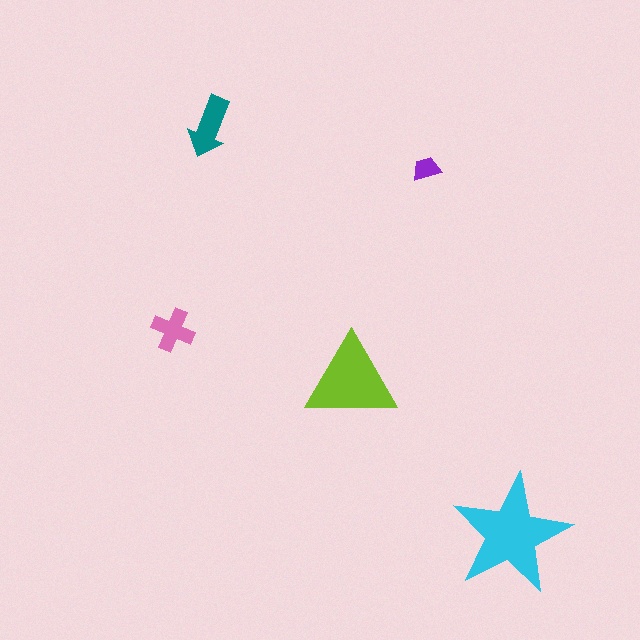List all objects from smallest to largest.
The purple trapezoid, the pink cross, the teal arrow, the lime triangle, the cyan star.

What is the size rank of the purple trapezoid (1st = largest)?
5th.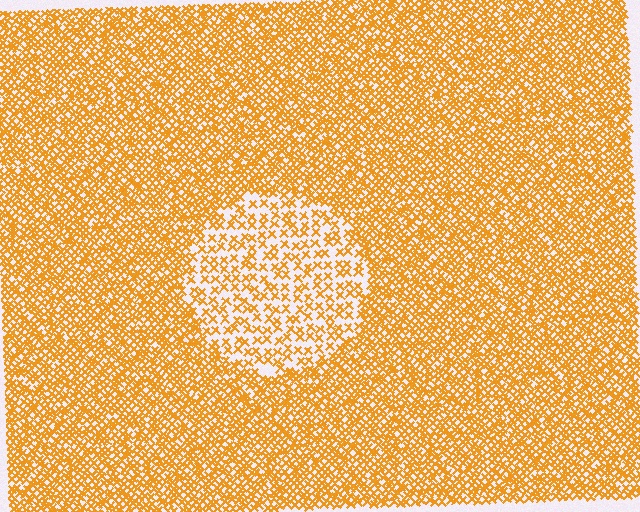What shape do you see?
I see a circle.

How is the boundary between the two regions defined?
The boundary is defined by a change in element density (approximately 2.2x ratio). All elements are the same color, size, and shape.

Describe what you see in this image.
The image contains small orange elements arranged at two different densities. A circle-shaped region is visible where the elements are less densely packed than the surrounding area.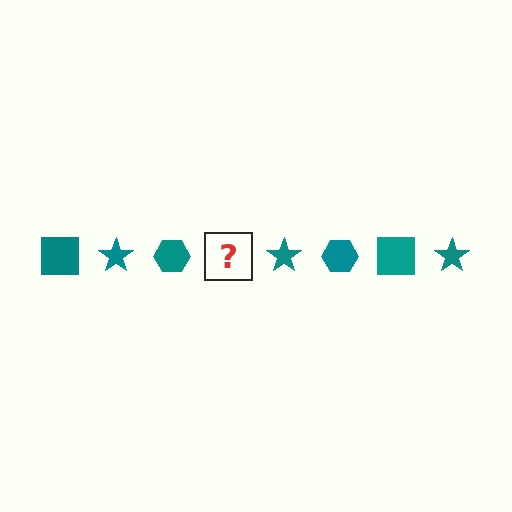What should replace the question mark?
The question mark should be replaced with a teal square.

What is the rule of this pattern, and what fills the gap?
The rule is that the pattern cycles through square, star, hexagon shapes in teal. The gap should be filled with a teal square.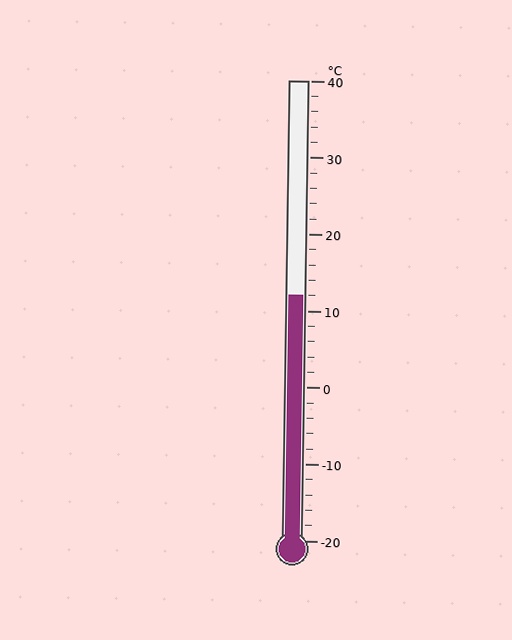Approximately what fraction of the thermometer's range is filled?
The thermometer is filled to approximately 55% of its range.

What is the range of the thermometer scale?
The thermometer scale ranges from -20°C to 40°C.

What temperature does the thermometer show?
The thermometer shows approximately 12°C.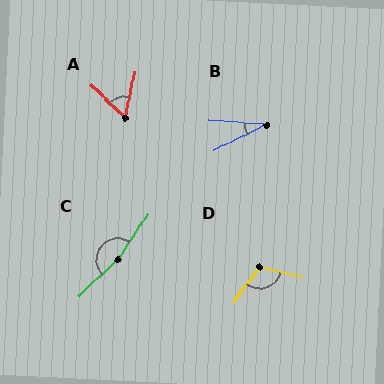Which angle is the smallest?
B, at approximately 30 degrees.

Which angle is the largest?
C, at approximately 167 degrees.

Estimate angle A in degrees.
Approximately 58 degrees.